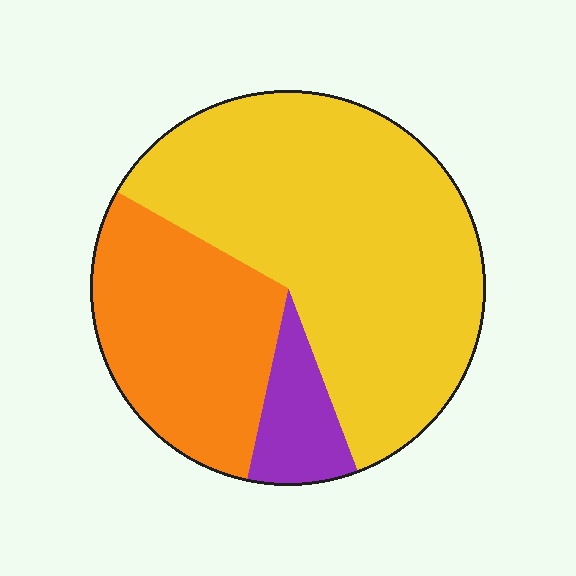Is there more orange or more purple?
Orange.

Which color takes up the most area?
Yellow, at roughly 60%.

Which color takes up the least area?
Purple, at roughly 10%.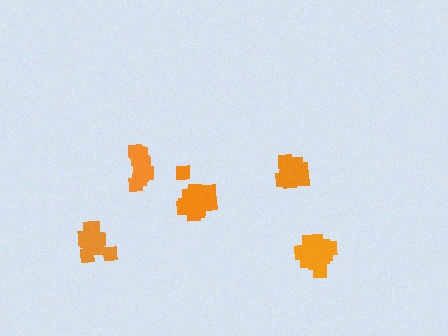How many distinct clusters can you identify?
There are 5 distinct clusters.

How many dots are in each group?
Group 1: 13 dots, Group 2: 13 dots, Group 3: 12 dots, Group 4: 14 dots, Group 5: 14 dots (66 total).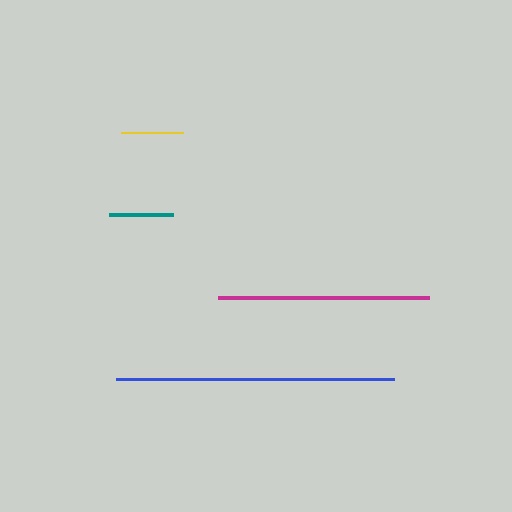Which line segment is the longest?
The blue line is the longest at approximately 278 pixels.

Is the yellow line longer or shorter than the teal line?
The teal line is longer than the yellow line.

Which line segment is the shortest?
The yellow line is the shortest at approximately 63 pixels.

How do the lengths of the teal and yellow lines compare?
The teal and yellow lines are approximately the same length.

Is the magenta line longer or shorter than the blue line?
The blue line is longer than the magenta line.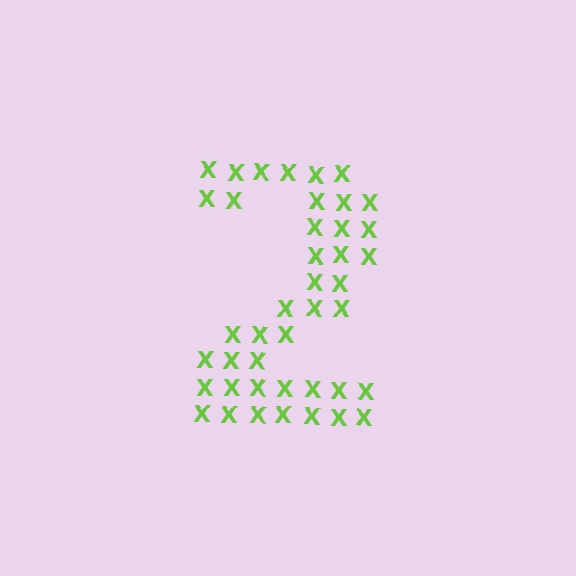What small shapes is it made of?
It is made of small letter X's.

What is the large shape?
The large shape is the digit 2.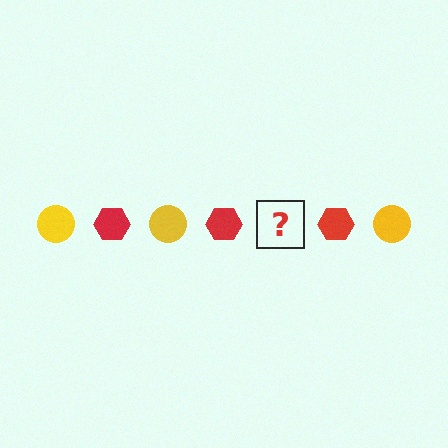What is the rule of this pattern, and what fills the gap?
The rule is that the pattern alternates between yellow circle and red hexagon. The gap should be filled with a yellow circle.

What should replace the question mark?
The question mark should be replaced with a yellow circle.